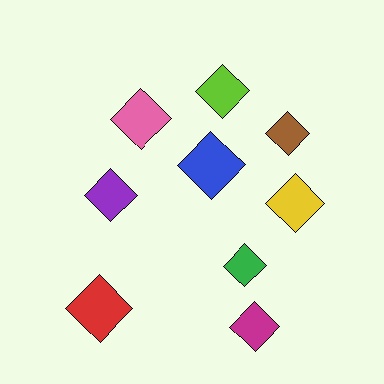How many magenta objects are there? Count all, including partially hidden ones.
There is 1 magenta object.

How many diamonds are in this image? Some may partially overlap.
There are 9 diamonds.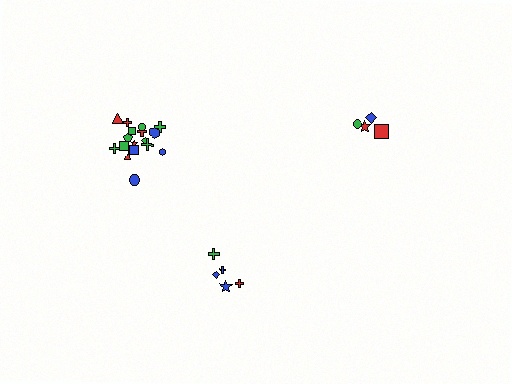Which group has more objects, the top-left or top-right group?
The top-left group.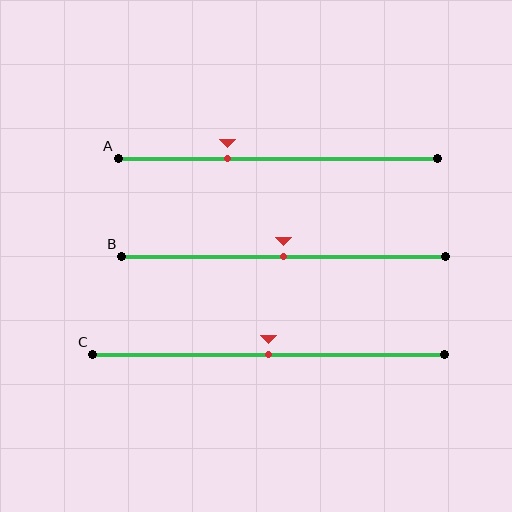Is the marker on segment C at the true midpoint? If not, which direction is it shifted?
Yes, the marker on segment C is at the true midpoint.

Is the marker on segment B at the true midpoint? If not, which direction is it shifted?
Yes, the marker on segment B is at the true midpoint.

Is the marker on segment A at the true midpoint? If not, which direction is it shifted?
No, the marker on segment A is shifted to the left by about 16% of the segment length.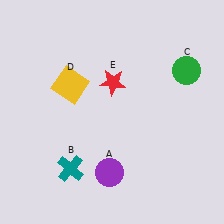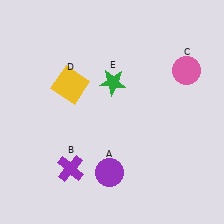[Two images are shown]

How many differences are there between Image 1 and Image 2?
There are 3 differences between the two images.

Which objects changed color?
B changed from teal to purple. C changed from green to pink. E changed from red to green.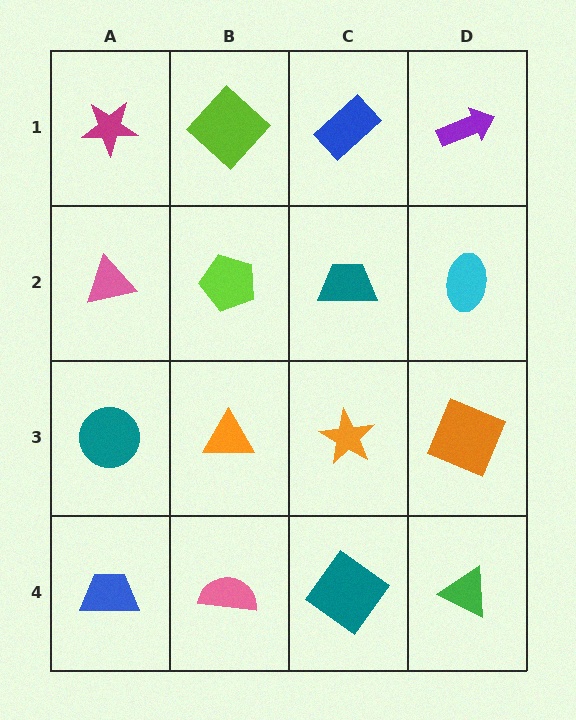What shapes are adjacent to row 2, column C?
A blue rectangle (row 1, column C), an orange star (row 3, column C), a lime pentagon (row 2, column B), a cyan ellipse (row 2, column D).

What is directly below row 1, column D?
A cyan ellipse.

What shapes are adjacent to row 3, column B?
A lime pentagon (row 2, column B), a pink semicircle (row 4, column B), a teal circle (row 3, column A), an orange star (row 3, column C).